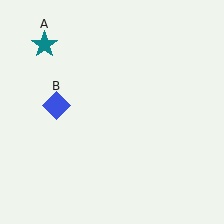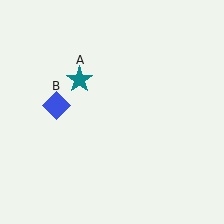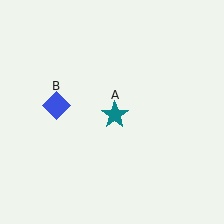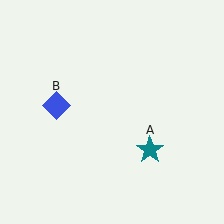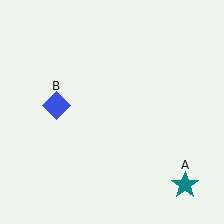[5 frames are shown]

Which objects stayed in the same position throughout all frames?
Blue diamond (object B) remained stationary.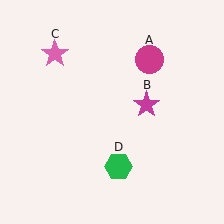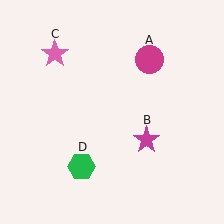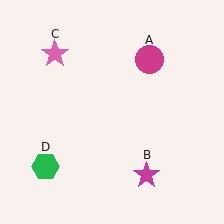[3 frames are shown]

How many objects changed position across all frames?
2 objects changed position: magenta star (object B), green hexagon (object D).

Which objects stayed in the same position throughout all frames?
Magenta circle (object A) and pink star (object C) remained stationary.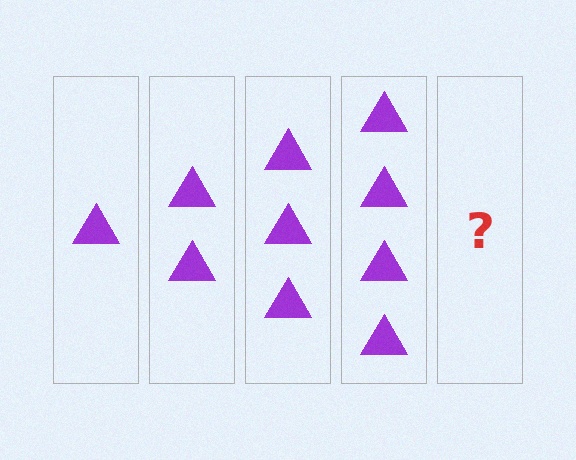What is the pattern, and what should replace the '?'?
The pattern is that each step adds one more triangle. The '?' should be 5 triangles.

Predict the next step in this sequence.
The next step is 5 triangles.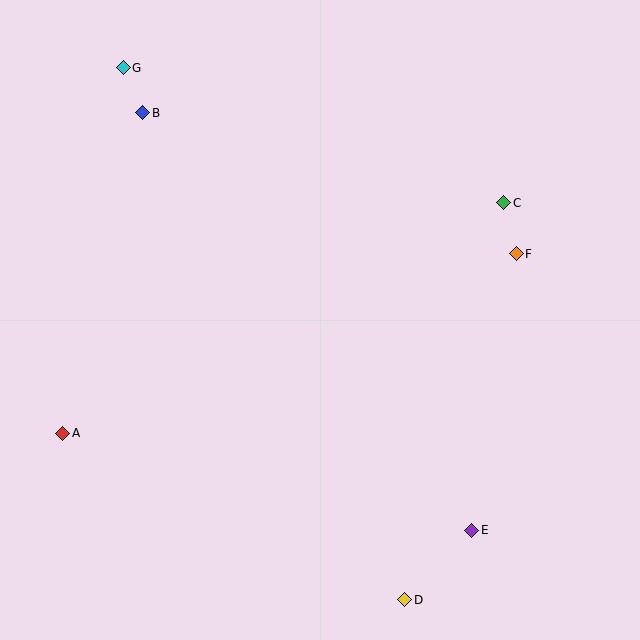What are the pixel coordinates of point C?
Point C is at (504, 203).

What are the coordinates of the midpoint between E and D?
The midpoint between E and D is at (438, 565).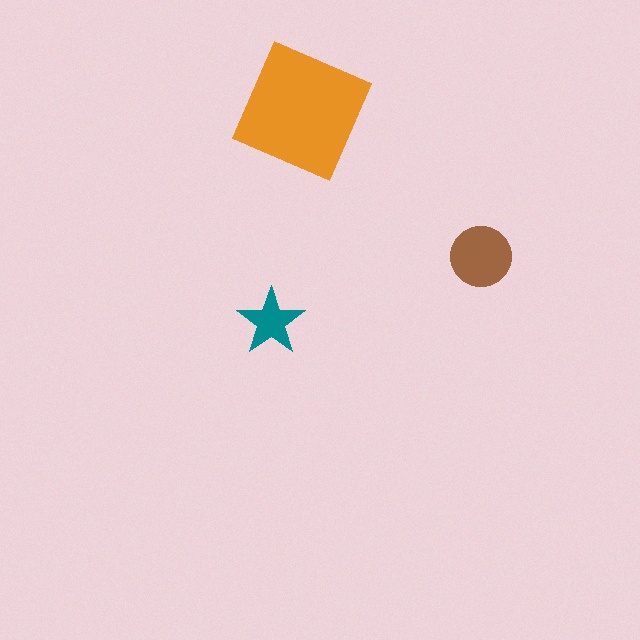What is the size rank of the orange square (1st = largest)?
1st.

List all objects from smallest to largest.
The teal star, the brown circle, the orange square.